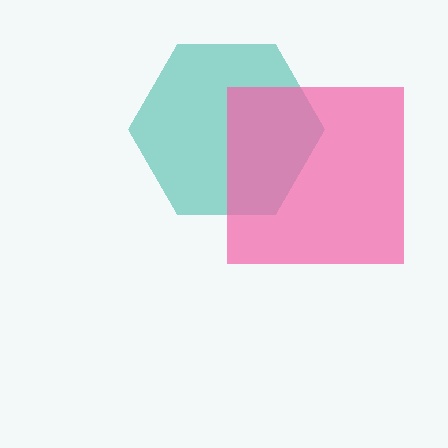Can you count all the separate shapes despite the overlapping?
Yes, there are 2 separate shapes.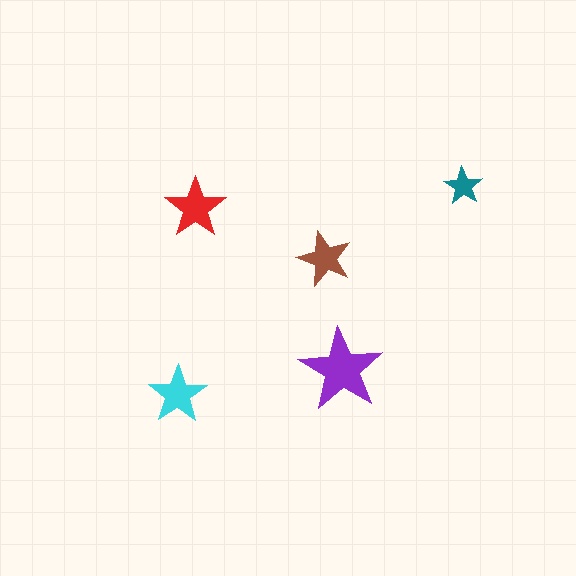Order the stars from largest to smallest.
the purple one, the red one, the cyan one, the brown one, the teal one.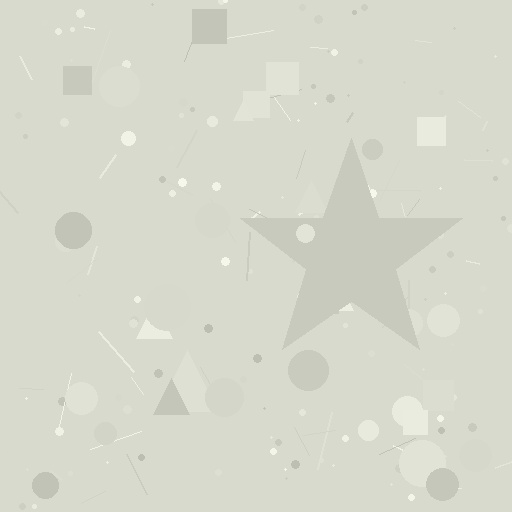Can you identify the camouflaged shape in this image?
The camouflaged shape is a star.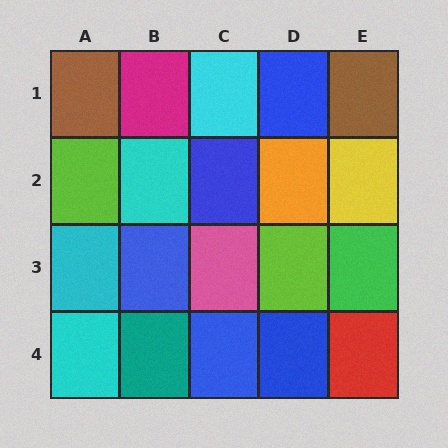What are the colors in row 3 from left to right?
Cyan, blue, pink, lime, green.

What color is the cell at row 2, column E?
Yellow.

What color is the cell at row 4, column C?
Blue.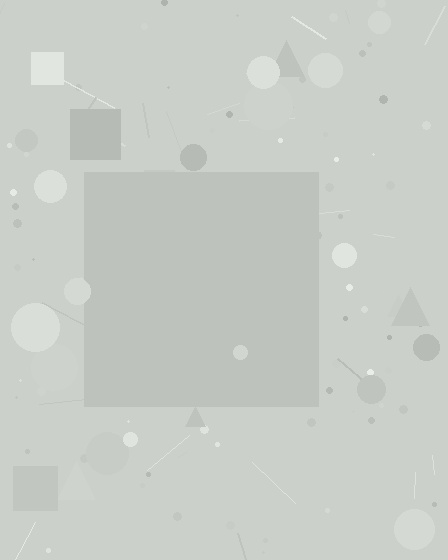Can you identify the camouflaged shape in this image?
The camouflaged shape is a square.